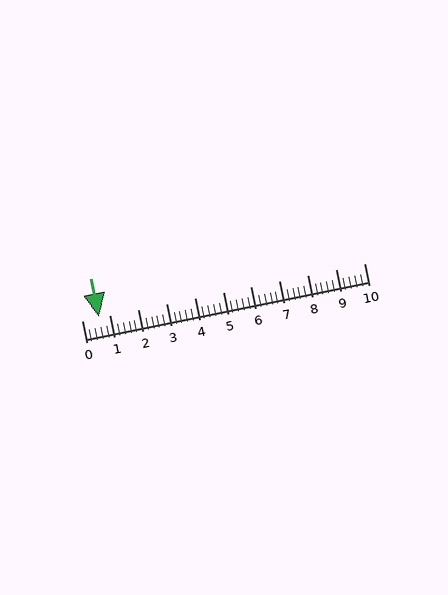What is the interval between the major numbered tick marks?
The major tick marks are spaced 1 units apart.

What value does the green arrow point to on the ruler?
The green arrow points to approximately 0.6.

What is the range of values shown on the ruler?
The ruler shows values from 0 to 10.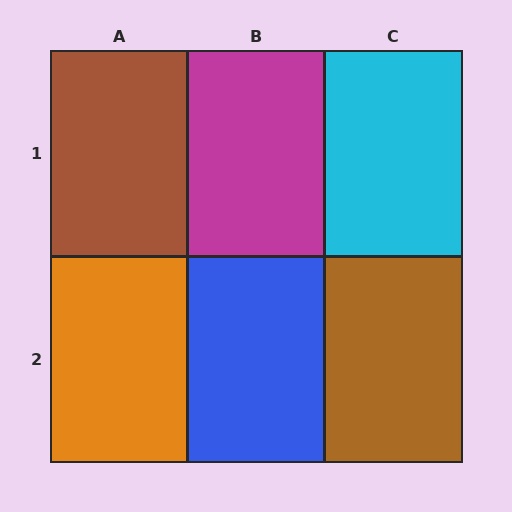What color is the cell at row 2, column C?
Brown.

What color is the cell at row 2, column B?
Blue.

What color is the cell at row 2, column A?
Orange.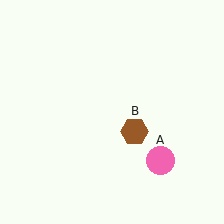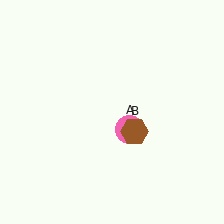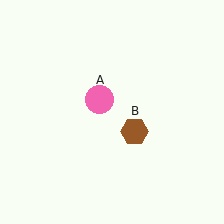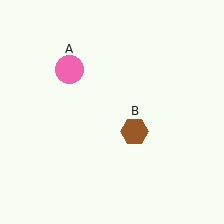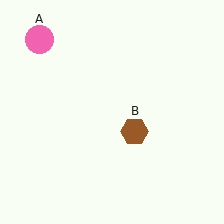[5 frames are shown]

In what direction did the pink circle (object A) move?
The pink circle (object A) moved up and to the left.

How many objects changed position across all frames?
1 object changed position: pink circle (object A).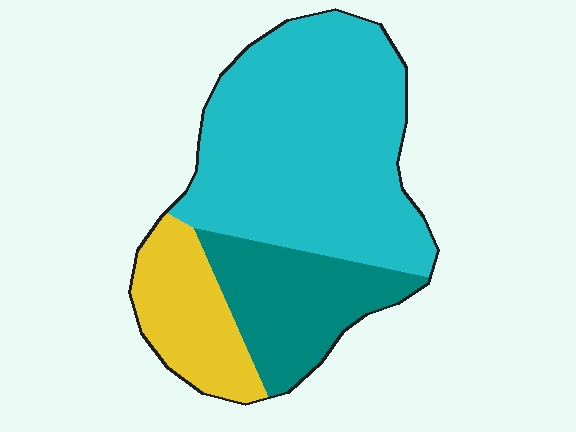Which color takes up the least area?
Yellow, at roughly 20%.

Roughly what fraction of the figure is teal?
Teal covers around 25% of the figure.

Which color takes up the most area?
Cyan, at roughly 60%.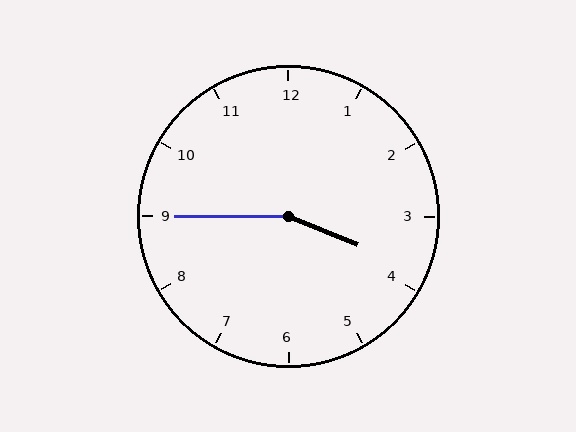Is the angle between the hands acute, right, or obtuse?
It is obtuse.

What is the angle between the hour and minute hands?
Approximately 158 degrees.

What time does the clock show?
3:45.